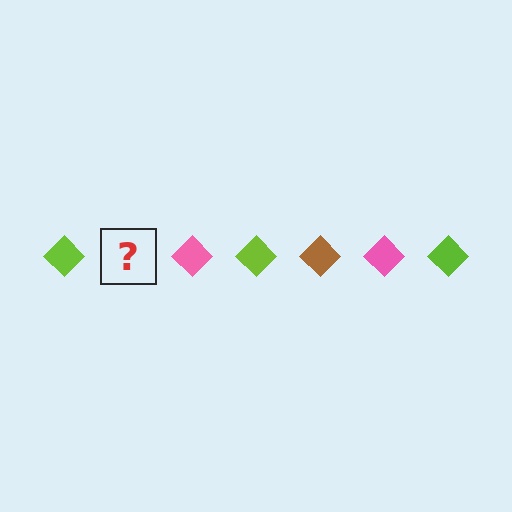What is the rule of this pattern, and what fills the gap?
The rule is that the pattern cycles through lime, brown, pink diamonds. The gap should be filled with a brown diamond.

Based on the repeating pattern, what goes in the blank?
The blank should be a brown diamond.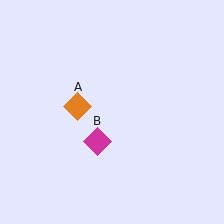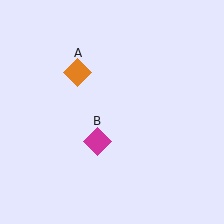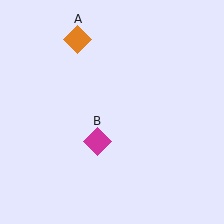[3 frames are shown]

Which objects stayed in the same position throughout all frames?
Magenta diamond (object B) remained stationary.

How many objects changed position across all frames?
1 object changed position: orange diamond (object A).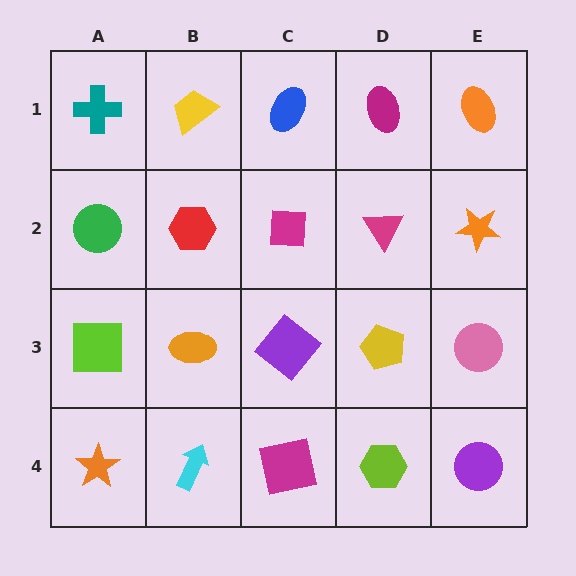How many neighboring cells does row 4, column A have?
2.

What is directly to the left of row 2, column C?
A red hexagon.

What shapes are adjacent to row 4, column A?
A lime square (row 3, column A), a cyan arrow (row 4, column B).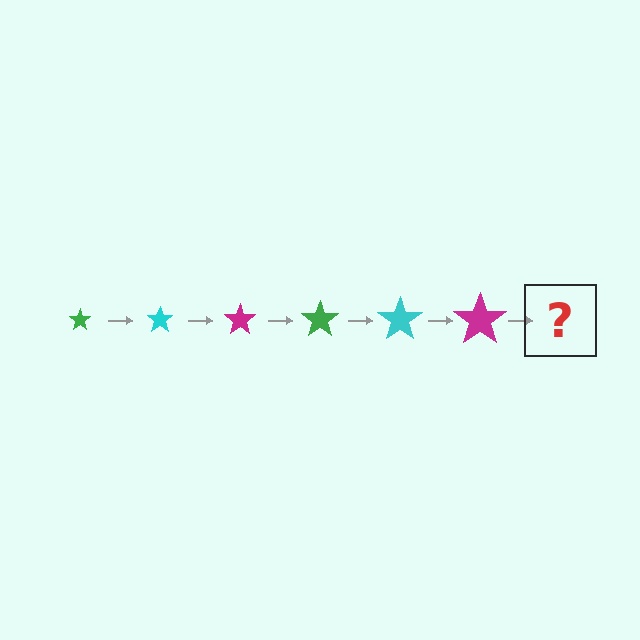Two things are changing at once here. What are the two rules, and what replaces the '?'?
The two rules are that the star grows larger each step and the color cycles through green, cyan, and magenta. The '?' should be a green star, larger than the previous one.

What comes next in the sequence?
The next element should be a green star, larger than the previous one.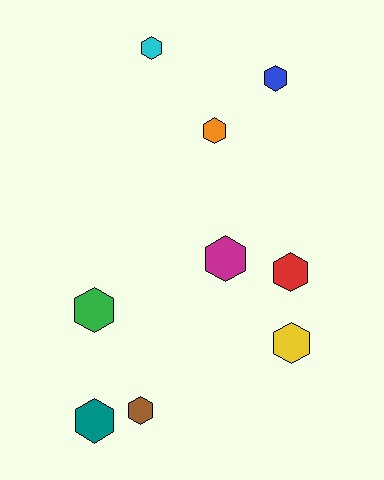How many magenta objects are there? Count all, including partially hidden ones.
There is 1 magenta object.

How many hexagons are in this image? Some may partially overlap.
There are 9 hexagons.